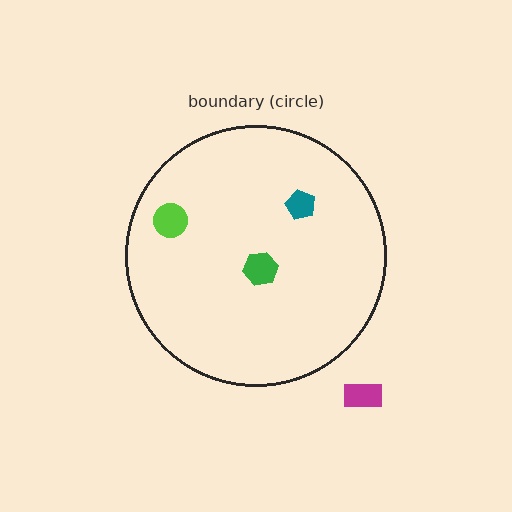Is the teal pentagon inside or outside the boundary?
Inside.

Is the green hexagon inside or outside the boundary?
Inside.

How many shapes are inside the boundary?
3 inside, 1 outside.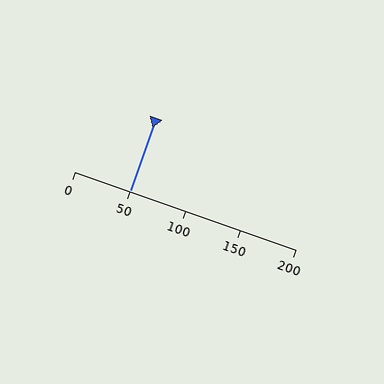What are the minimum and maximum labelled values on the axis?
The axis runs from 0 to 200.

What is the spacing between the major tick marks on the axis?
The major ticks are spaced 50 apart.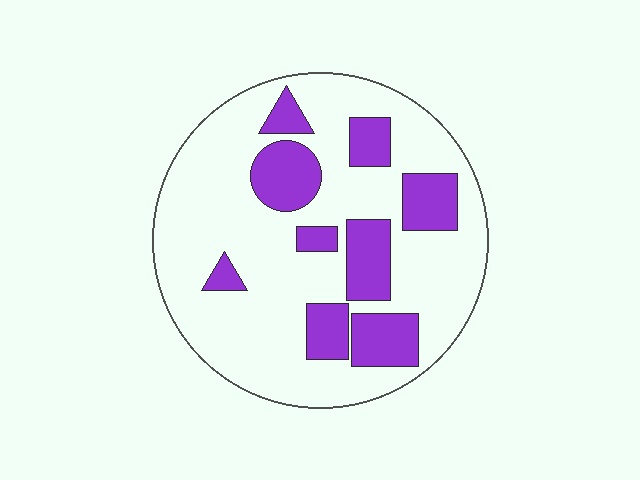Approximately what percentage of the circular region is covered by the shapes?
Approximately 25%.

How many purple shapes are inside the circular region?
9.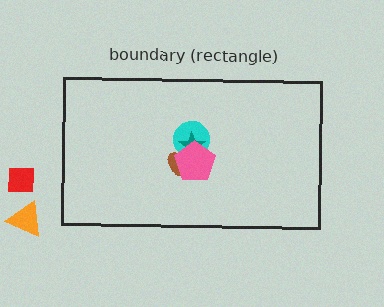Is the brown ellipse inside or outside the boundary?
Inside.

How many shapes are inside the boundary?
4 inside, 2 outside.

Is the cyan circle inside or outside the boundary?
Inside.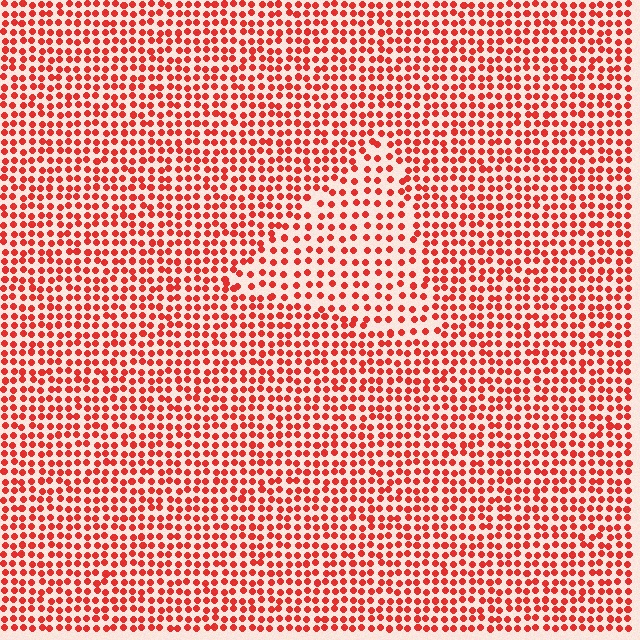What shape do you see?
I see a triangle.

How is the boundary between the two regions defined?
The boundary is defined by a change in element density (approximately 1.6x ratio). All elements are the same color, size, and shape.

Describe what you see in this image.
The image contains small red elements arranged at two different densities. A triangle-shaped region is visible where the elements are less densely packed than the surrounding area.